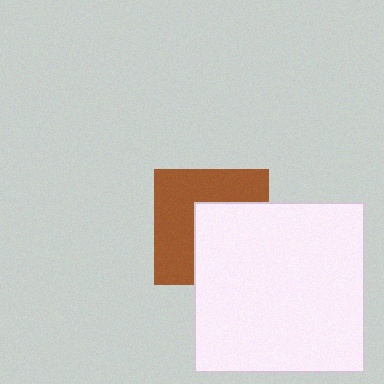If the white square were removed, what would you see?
You would see the complete brown square.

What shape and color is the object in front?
The object in front is a white square.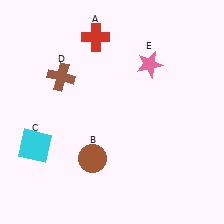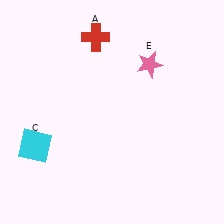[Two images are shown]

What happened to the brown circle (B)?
The brown circle (B) was removed in Image 2. It was in the bottom-left area of Image 1.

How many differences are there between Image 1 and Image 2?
There are 2 differences between the two images.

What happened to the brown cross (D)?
The brown cross (D) was removed in Image 2. It was in the top-left area of Image 1.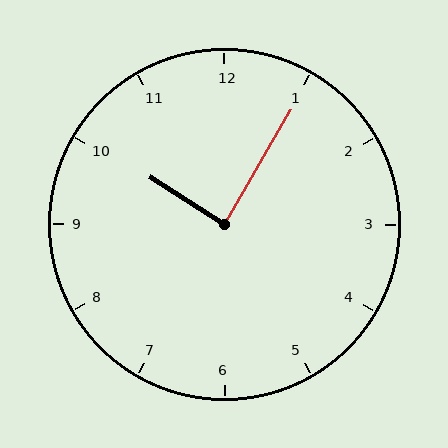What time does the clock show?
10:05.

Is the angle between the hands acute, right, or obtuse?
It is right.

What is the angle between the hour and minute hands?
Approximately 88 degrees.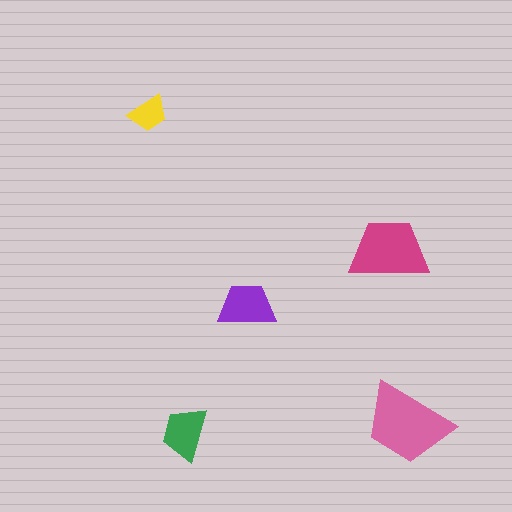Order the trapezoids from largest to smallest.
the pink one, the magenta one, the purple one, the green one, the yellow one.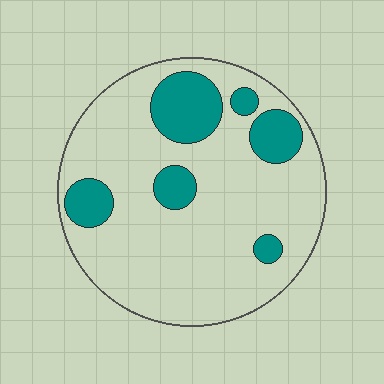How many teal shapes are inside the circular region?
6.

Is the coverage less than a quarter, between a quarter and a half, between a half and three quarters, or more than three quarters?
Less than a quarter.